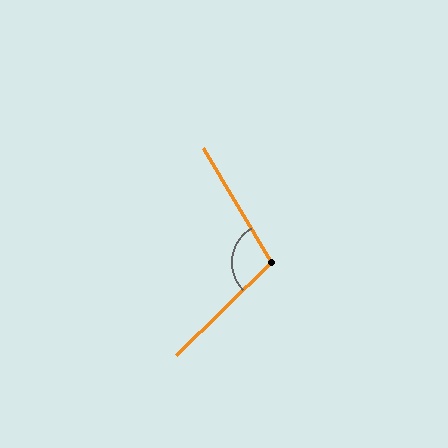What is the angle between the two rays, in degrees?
Approximately 103 degrees.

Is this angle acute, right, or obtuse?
It is obtuse.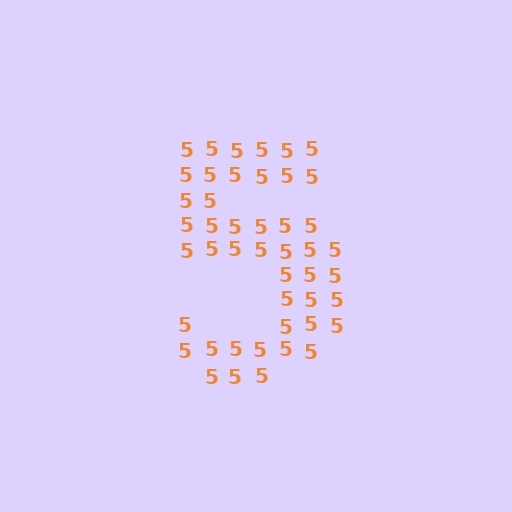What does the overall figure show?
The overall figure shows the digit 5.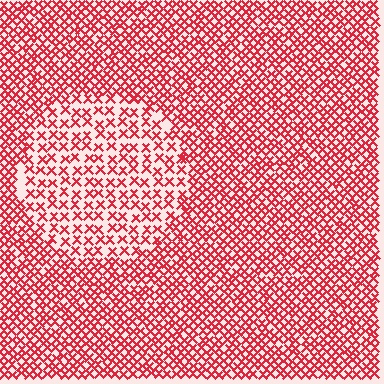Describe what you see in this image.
The image contains small red elements arranged at two different densities. A circle-shaped region is visible where the elements are less densely packed than the surrounding area.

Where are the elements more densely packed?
The elements are more densely packed outside the circle boundary.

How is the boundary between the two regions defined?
The boundary is defined by a change in element density (approximately 1.9x ratio). All elements are the same color, size, and shape.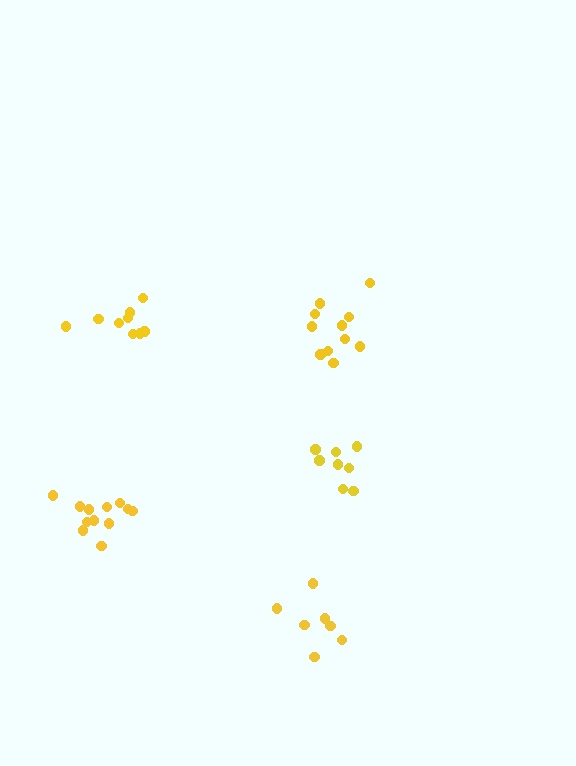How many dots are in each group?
Group 1: 11 dots, Group 2: 7 dots, Group 3: 9 dots, Group 4: 12 dots, Group 5: 8 dots (47 total).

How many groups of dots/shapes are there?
There are 5 groups.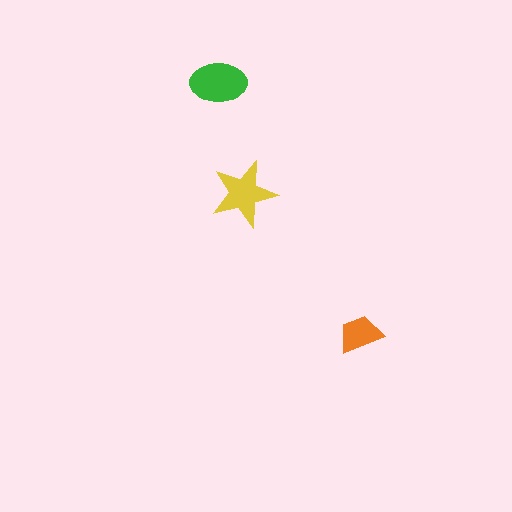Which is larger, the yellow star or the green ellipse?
The green ellipse.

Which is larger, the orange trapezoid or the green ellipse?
The green ellipse.